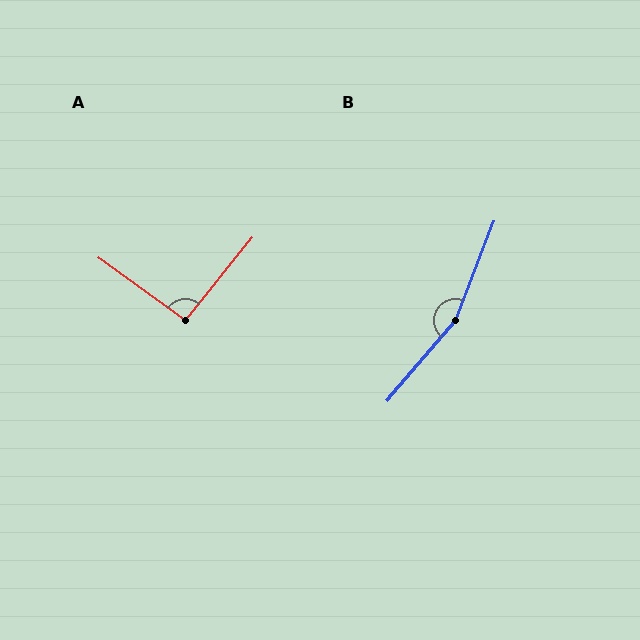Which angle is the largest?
B, at approximately 161 degrees.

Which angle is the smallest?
A, at approximately 93 degrees.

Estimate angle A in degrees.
Approximately 93 degrees.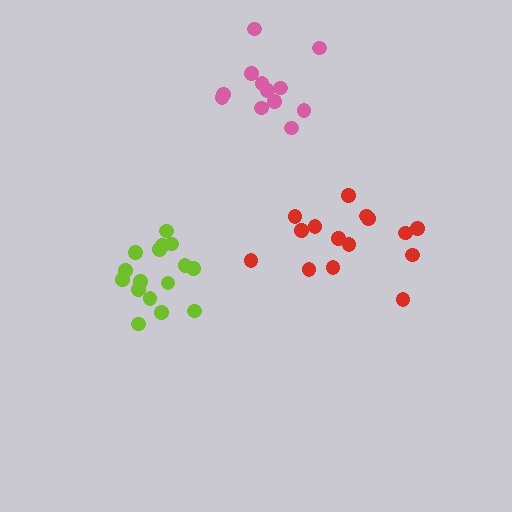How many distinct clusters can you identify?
There are 3 distinct clusters.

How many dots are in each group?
Group 1: 16 dots, Group 2: 12 dots, Group 3: 15 dots (43 total).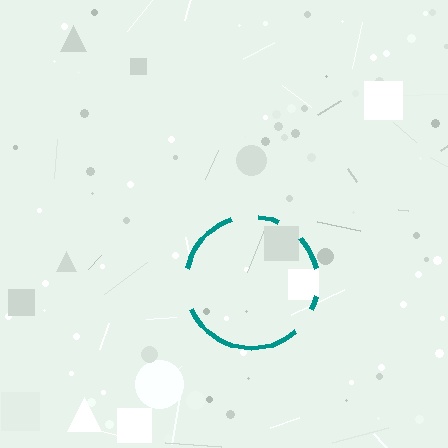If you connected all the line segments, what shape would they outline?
They would outline a circle.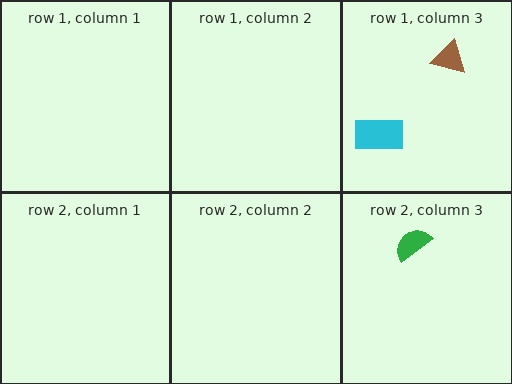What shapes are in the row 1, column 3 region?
The brown triangle, the cyan rectangle.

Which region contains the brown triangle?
The row 1, column 3 region.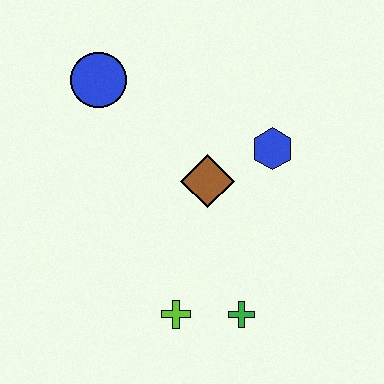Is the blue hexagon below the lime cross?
No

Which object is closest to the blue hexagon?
The brown diamond is closest to the blue hexagon.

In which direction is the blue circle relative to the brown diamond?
The blue circle is to the left of the brown diamond.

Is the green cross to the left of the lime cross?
No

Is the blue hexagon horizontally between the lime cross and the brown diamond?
No